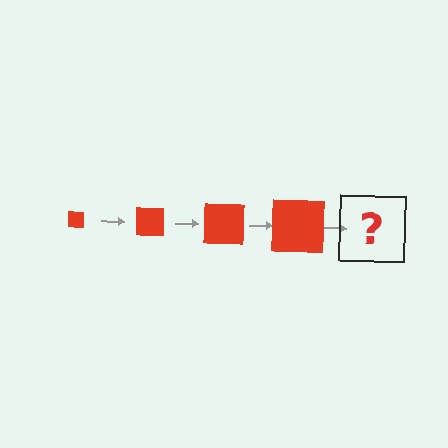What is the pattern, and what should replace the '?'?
The pattern is that the square gets progressively larger each step. The '?' should be a red square, larger than the previous one.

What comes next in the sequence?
The next element should be a red square, larger than the previous one.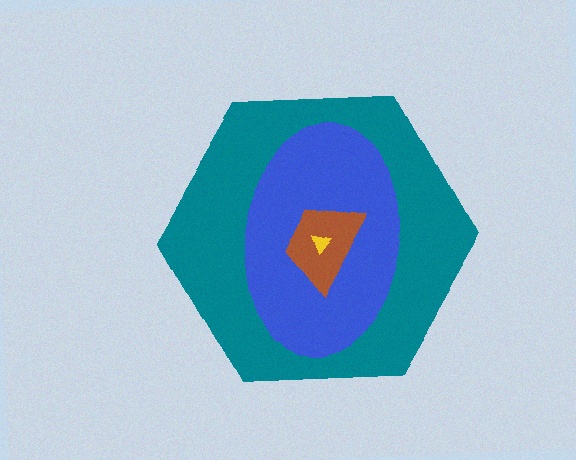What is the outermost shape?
The teal hexagon.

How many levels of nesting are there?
4.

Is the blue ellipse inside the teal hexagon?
Yes.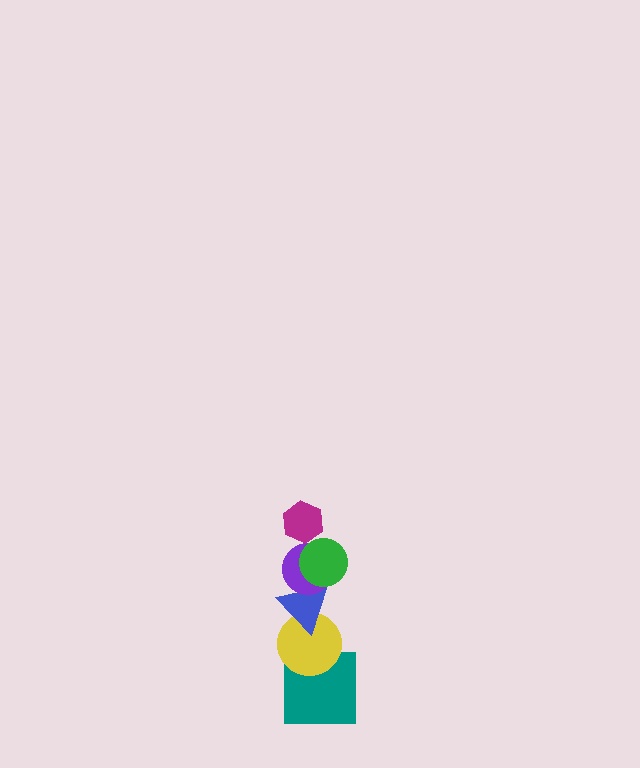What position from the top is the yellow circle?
The yellow circle is 5th from the top.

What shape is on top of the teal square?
The yellow circle is on top of the teal square.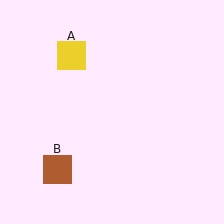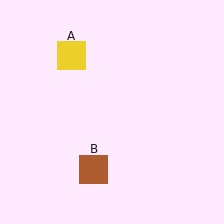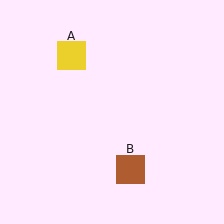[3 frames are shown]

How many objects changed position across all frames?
1 object changed position: brown square (object B).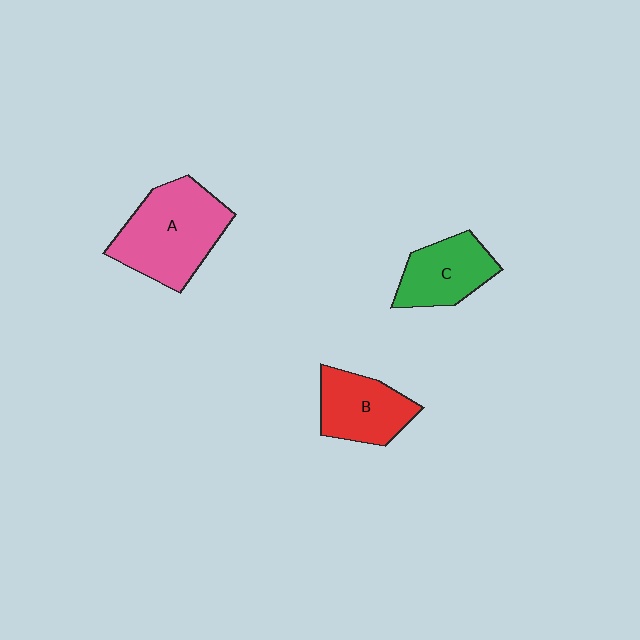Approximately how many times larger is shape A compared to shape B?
Approximately 1.5 times.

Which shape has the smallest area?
Shape C (green).